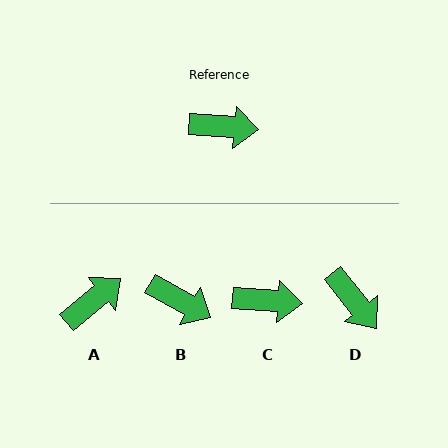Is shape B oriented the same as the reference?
No, it is off by about 25 degrees.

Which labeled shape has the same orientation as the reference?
C.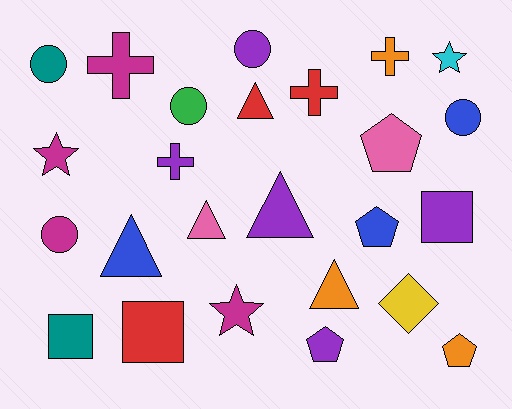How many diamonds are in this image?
There is 1 diamond.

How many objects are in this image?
There are 25 objects.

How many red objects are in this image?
There are 3 red objects.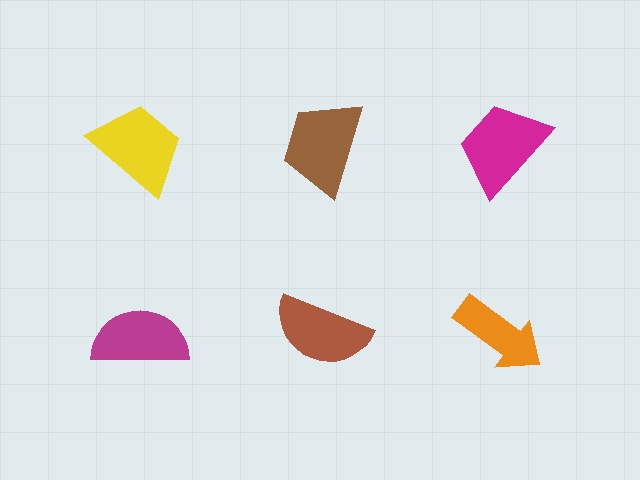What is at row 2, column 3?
An orange arrow.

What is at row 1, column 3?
A magenta trapezoid.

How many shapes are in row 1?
3 shapes.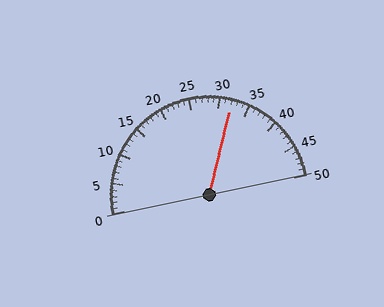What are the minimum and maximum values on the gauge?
The gauge ranges from 0 to 50.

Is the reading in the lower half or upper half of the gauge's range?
The reading is in the upper half of the range (0 to 50).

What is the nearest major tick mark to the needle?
The nearest major tick mark is 30.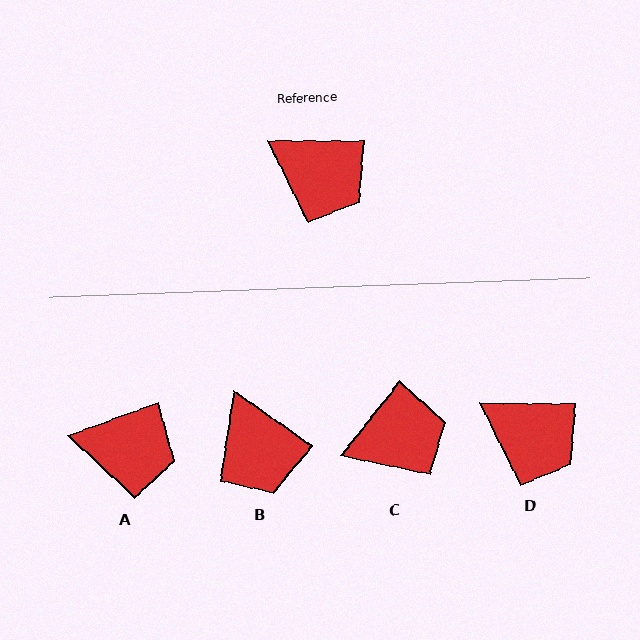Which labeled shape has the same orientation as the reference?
D.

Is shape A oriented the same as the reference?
No, it is off by about 20 degrees.